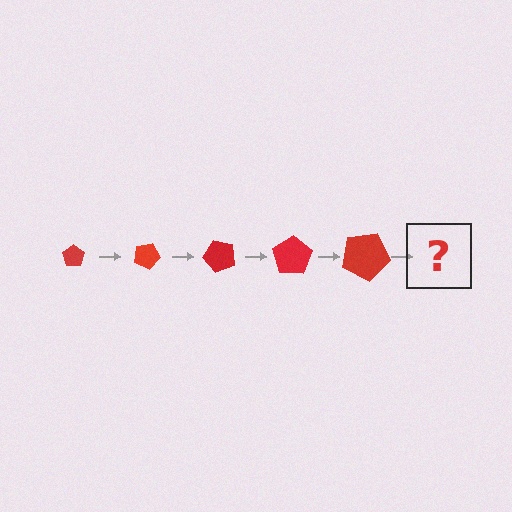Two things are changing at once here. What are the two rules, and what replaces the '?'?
The two rules are that the pentagon grows larger each step and it rotates 25 degrees each step. The '?' should be a pentagon, larger than the previous one and rotated 125 degrees from the start.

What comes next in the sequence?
The next element should be a pentagon, larger than the previous one and rotated 125 degrees from the start.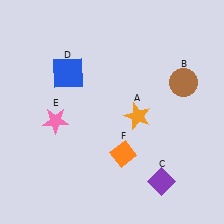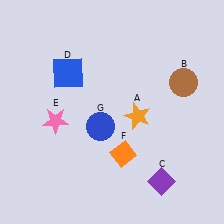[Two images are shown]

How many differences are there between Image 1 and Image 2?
There is 1 difference between the two images.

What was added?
A blue circle (G) was added in Image 2.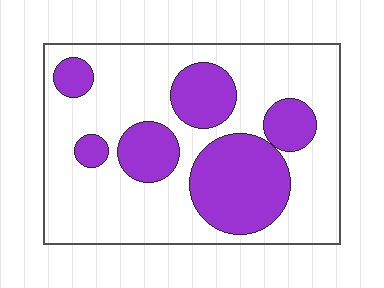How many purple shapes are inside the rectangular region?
6.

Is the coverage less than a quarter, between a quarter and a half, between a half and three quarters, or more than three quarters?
Between a quarter and a half.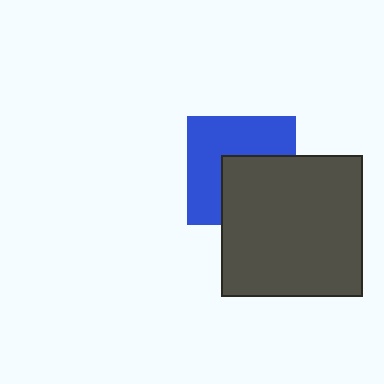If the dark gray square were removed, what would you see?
You would see the complete blue square.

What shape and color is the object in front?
The object in front is a dark gray square.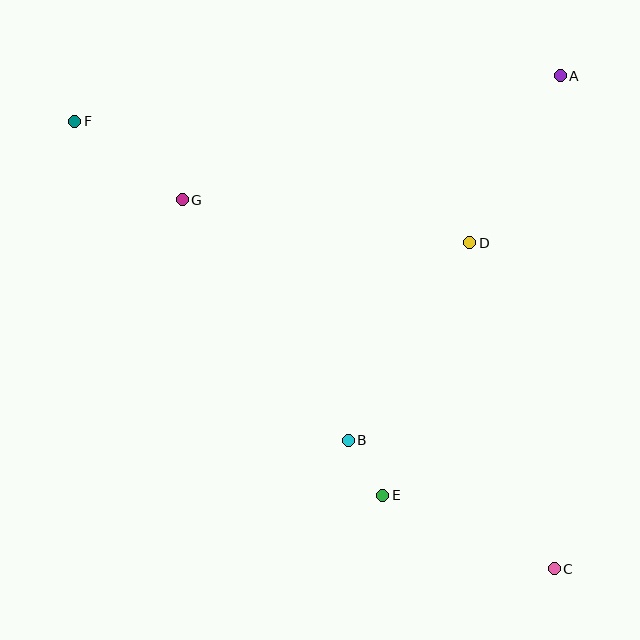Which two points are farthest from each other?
Points C and F are farthest from each other.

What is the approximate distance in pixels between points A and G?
The distance between A and G is approximately 398 pixels.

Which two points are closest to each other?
Points B and E are closest to each other.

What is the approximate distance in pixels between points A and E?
The distance between A and E is approximately 455 pixels.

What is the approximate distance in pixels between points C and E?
The distance between C and E is approximately 187 pixels.